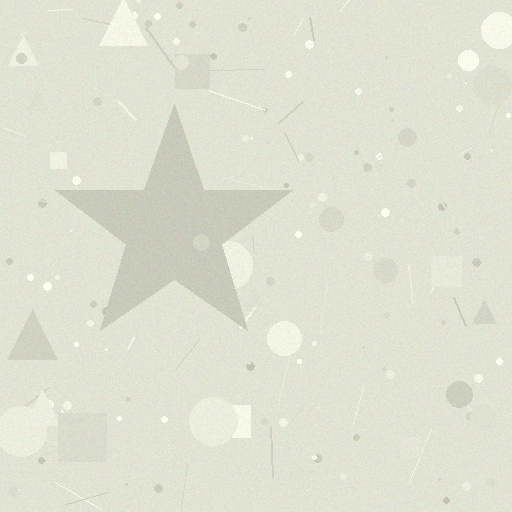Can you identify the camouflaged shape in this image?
The camouflaged shape is a star.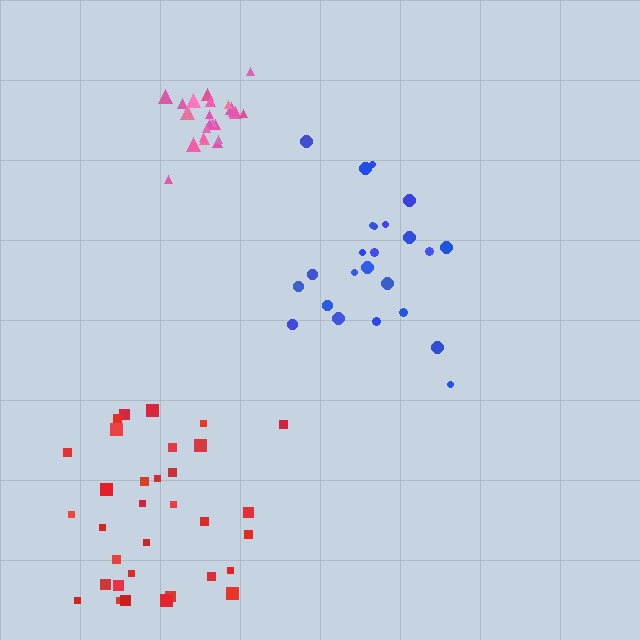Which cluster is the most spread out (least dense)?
Blue.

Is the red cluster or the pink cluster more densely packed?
Pink.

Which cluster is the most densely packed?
Pink.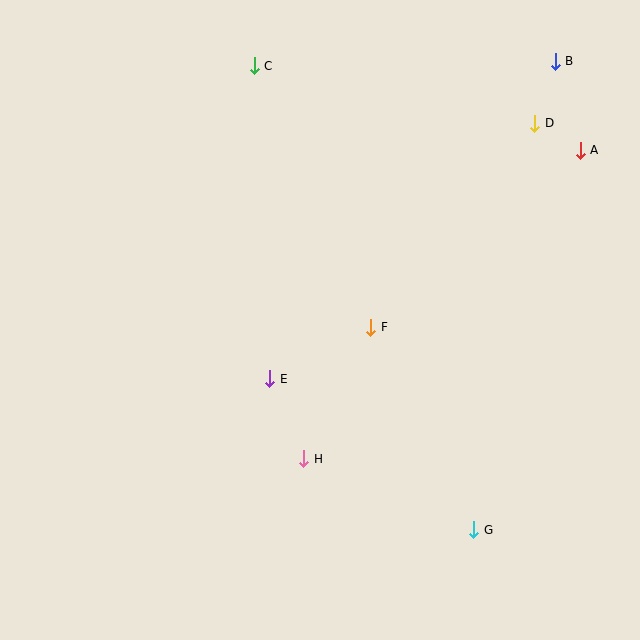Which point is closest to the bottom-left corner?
Point H is closest to the bottom-left corner.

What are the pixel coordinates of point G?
Point G is at (474, 530).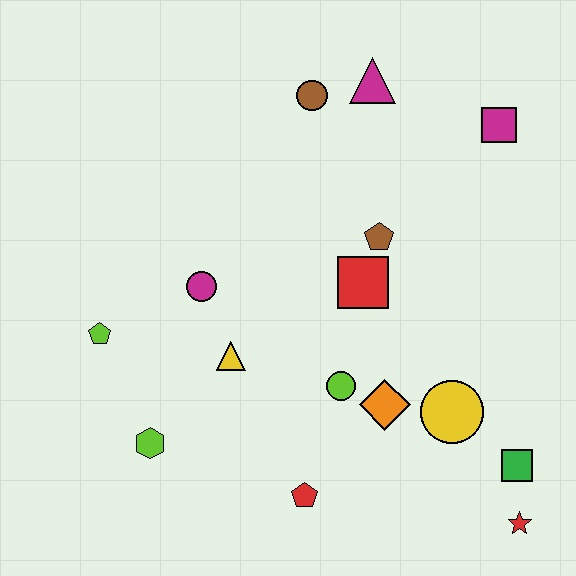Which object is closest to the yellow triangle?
The magenta circle is closest to the yellow triangle.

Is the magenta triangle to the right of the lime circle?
Yes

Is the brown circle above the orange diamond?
Yes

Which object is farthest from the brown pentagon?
The red star is farthest from the brown pentagon.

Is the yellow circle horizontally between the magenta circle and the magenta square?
Yes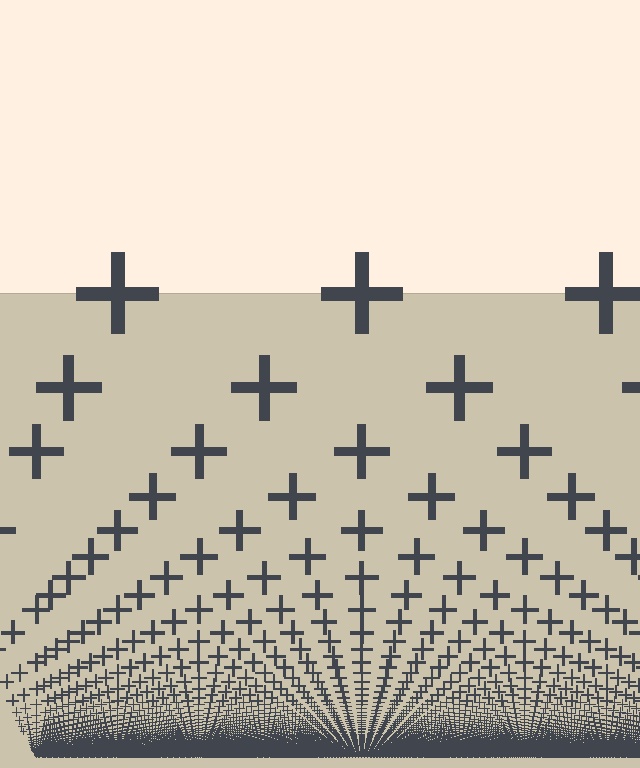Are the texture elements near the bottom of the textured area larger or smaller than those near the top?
Smaller. The gradient is inverted — elements near the bottom are smaller and denser.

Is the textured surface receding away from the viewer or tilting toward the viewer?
The surface appears to tilt toward the viewer. Texture elements get larger and sparser toward the top.